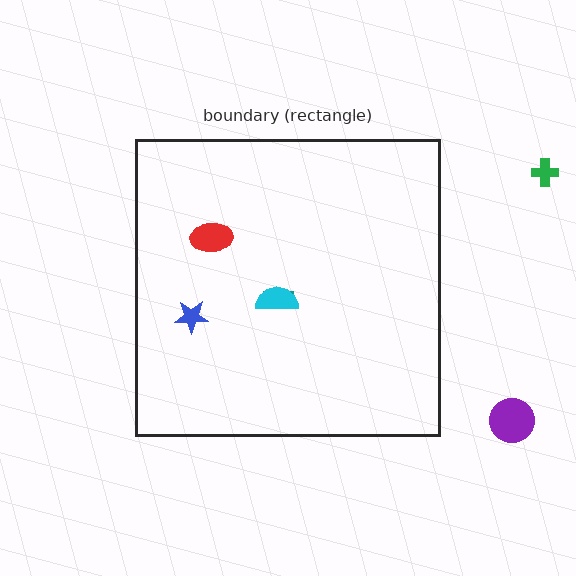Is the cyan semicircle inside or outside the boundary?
Inside.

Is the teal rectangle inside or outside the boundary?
Inside.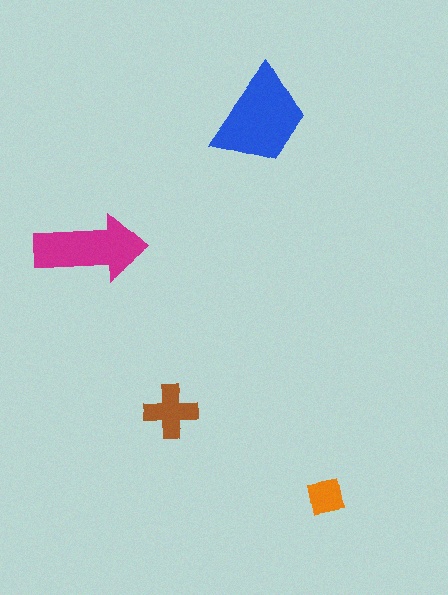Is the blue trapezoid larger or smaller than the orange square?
Larger.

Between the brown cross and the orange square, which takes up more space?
The brown cross.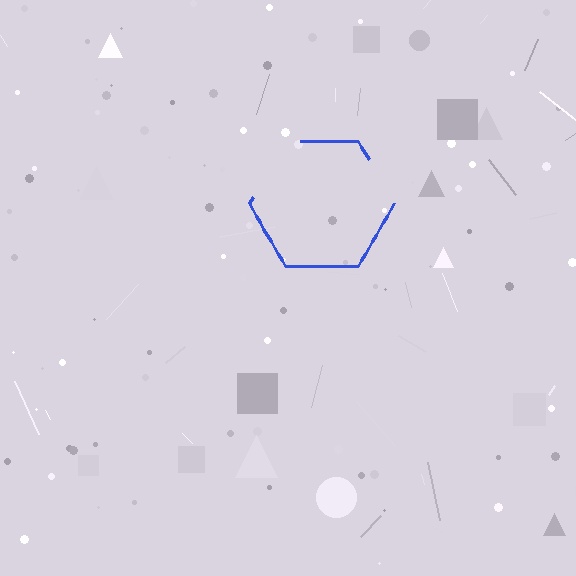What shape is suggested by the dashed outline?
The dashed outline suggests a hexagon.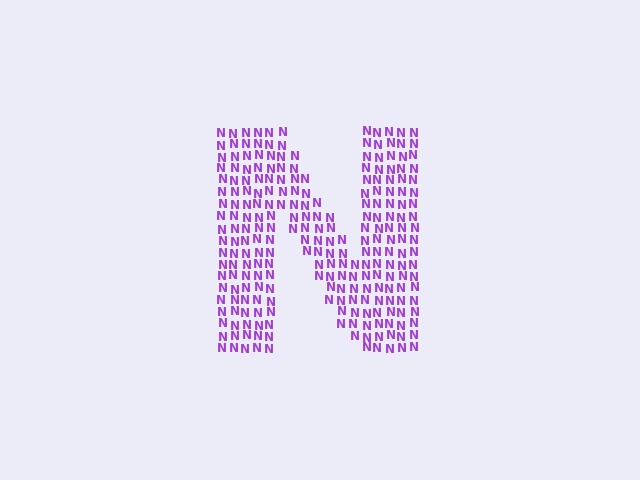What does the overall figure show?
The overall figure shows the letter N.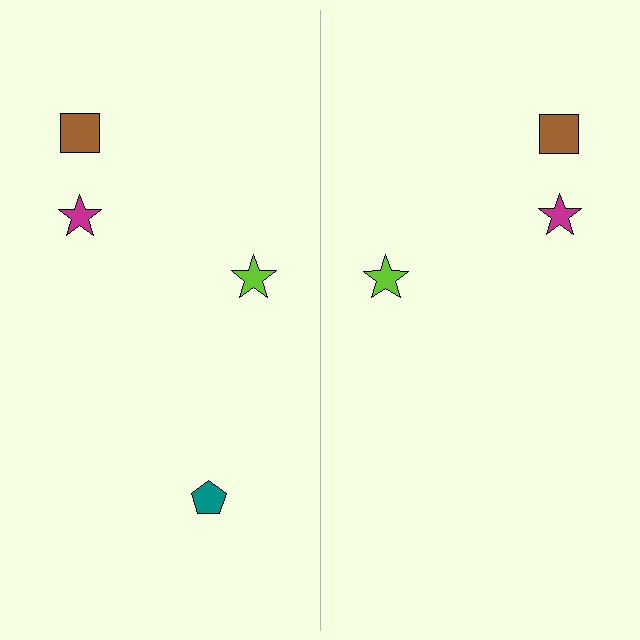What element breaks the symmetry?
A teal pentagon is missing from the right side.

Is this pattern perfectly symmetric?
No, the pattern is not perfectly symmetric. A teal pentagon is missing from the right side.